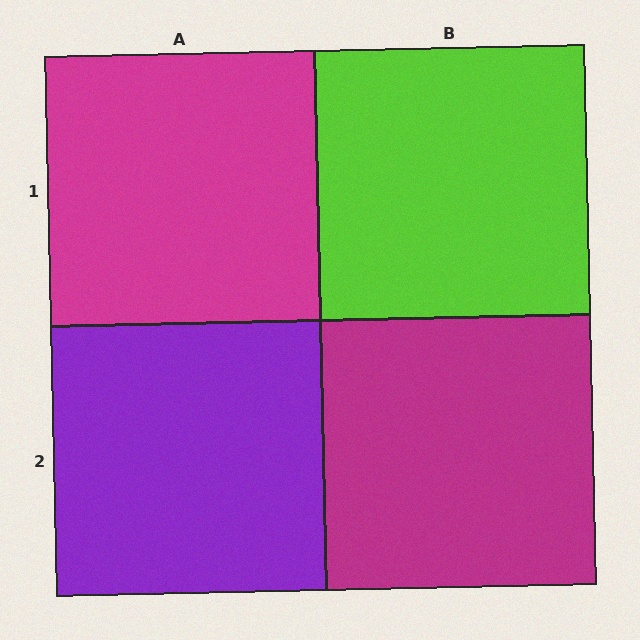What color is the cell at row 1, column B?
Lime.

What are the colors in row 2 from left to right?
Purple, magenta.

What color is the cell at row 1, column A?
Magenta.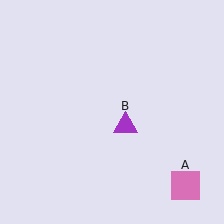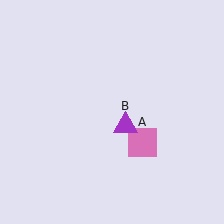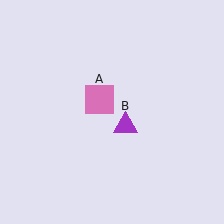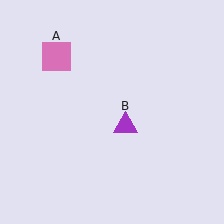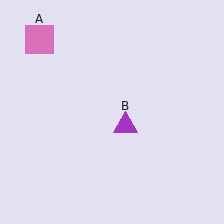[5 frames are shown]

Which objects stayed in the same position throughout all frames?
Purple triangle (object B) remained stationary.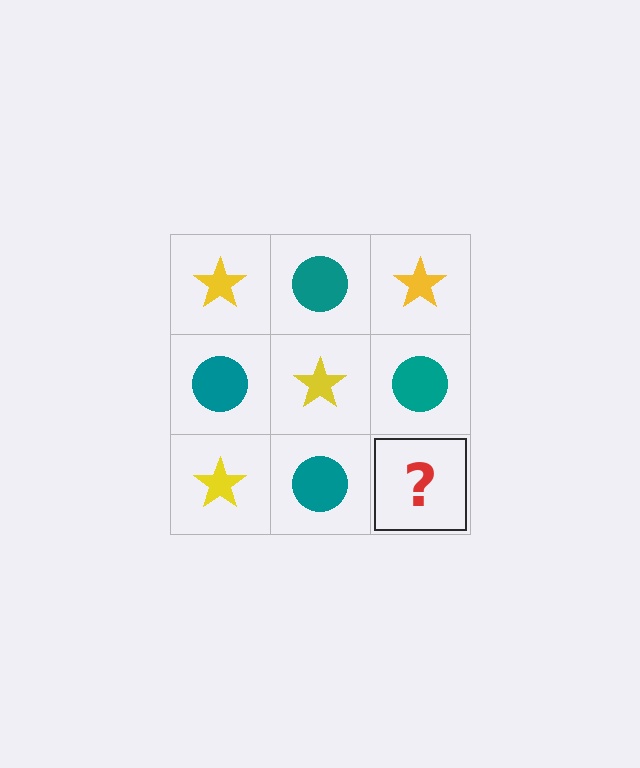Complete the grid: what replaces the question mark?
The question mark should be replaced with a yellow star.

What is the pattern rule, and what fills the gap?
The rule is that it alternates yellow star and teal circle in a checkerboard pattern. The gap should be filled with a yellow star.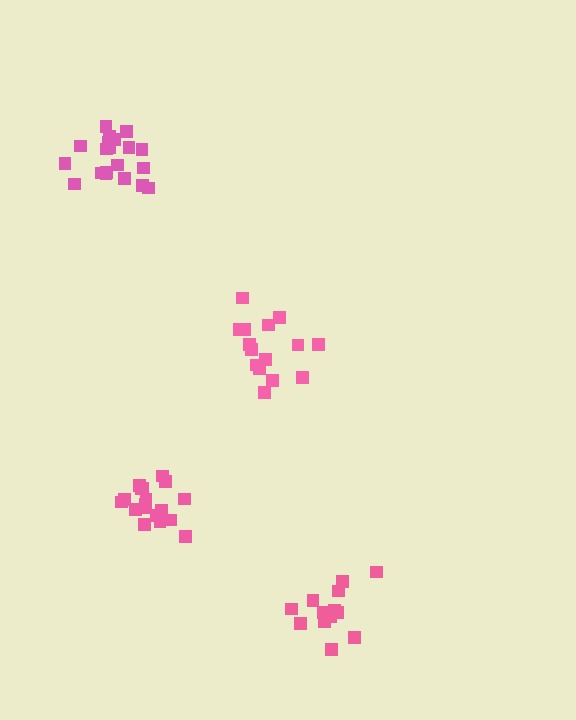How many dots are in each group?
Group 1: 14 dots, Group 2: 20 dots, Group 3: 15 dots, Group 4: 18 dots (67 total).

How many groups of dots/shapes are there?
There are 4 groups.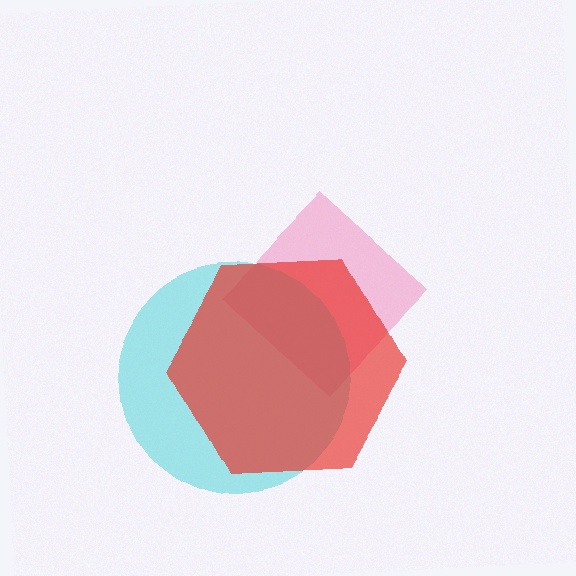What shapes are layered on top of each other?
The layered shapes are: a pink diamond, a cyan circle, a red hexagon.